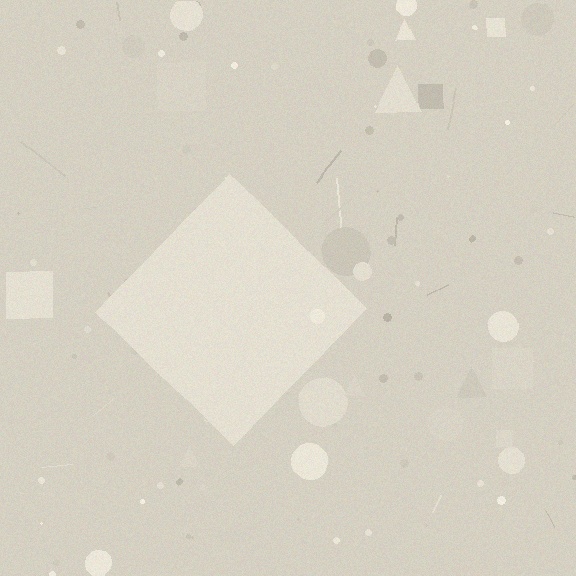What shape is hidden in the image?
A diamond is hidden in the image.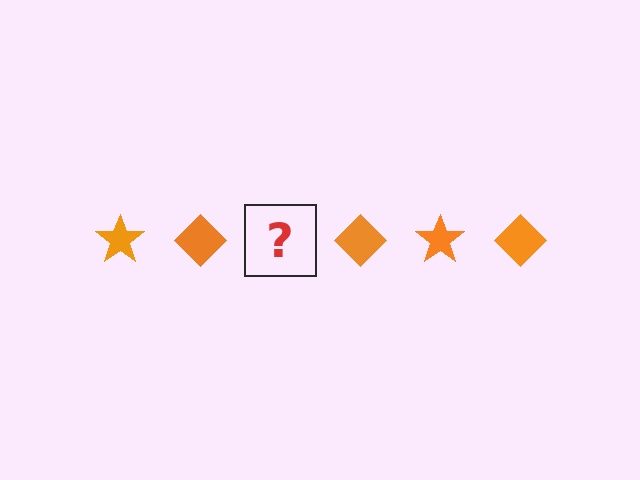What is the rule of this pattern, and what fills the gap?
The rule is that the pattern cycles through star, diamond shapes in orange. The gap should be filled with an orange star.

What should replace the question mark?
The question mark should be replaced with an orange star.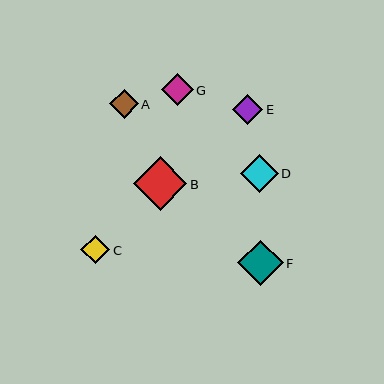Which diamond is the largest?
Diamond B is the largest with a size of approximately 53 pixels.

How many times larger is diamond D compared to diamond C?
Diamond D is approximately 1.3 times the size of diamond C.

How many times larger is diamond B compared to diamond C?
Diamond B is approximately 1.9 times the size of diamond C.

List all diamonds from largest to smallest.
From largest to smallest: B, F, D, G, E, C, A.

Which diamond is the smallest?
Diamond A is the smallest with a size of approximately 29 pixels.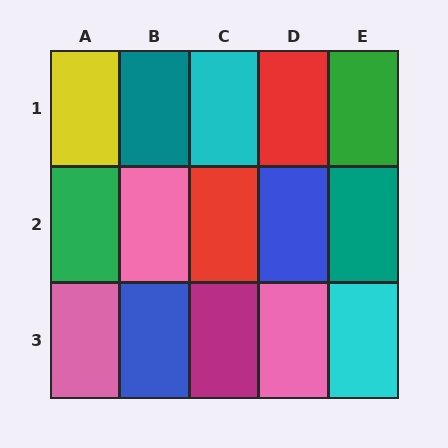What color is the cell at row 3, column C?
Magenta.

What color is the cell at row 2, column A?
Green.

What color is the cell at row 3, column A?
Pink.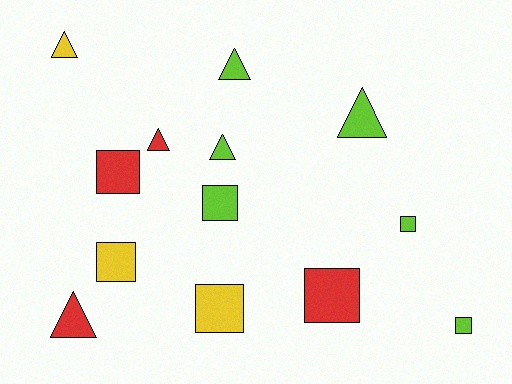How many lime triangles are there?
There are 3 lime triangles.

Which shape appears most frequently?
Square, with 7 objects.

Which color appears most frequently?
Lime, with 6 objects.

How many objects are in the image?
There are 13 objects.